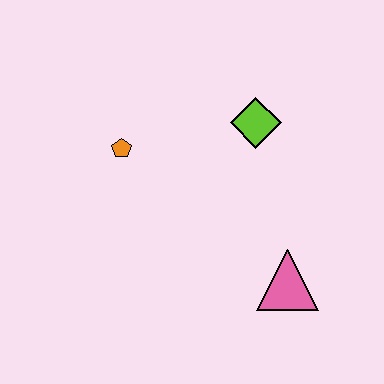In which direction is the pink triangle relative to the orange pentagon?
The pink triangle is to the right of the orange pentagon.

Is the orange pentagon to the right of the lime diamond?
No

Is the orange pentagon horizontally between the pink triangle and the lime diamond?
No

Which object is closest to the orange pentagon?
The lime diamond is closest to the orange pentagon.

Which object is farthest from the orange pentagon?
The pink triangle is farthest from the orange pentagon.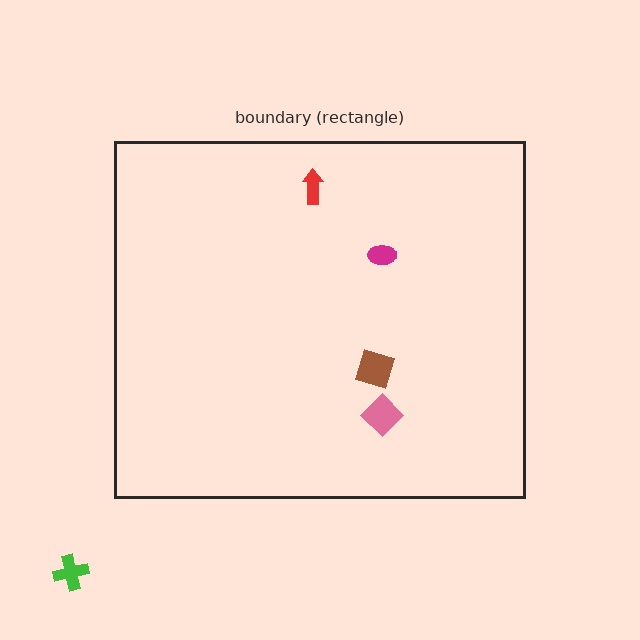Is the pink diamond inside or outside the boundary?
Inside.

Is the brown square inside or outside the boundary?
Inside.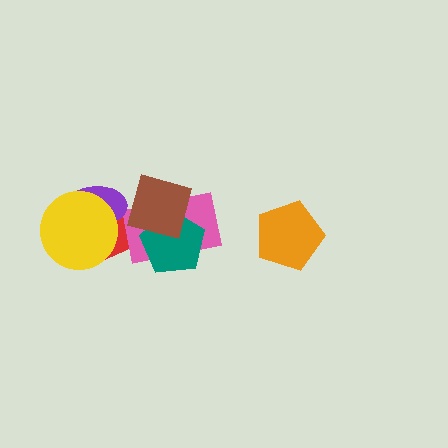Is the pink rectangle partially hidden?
Yes, it is partially covered by another shape.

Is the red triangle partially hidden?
Yes, it is partially covered by another shape.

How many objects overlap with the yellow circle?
2 objects overlap with the yellow circle.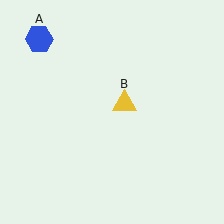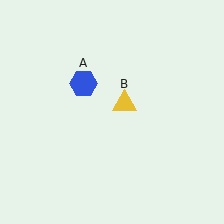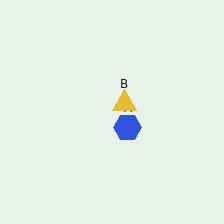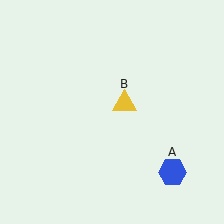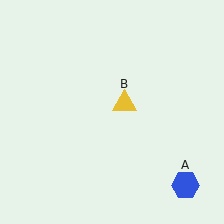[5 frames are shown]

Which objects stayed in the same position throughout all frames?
Yellow triangle (object B) remained stationary.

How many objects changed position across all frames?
1 object changed position: blue hexagon (object A).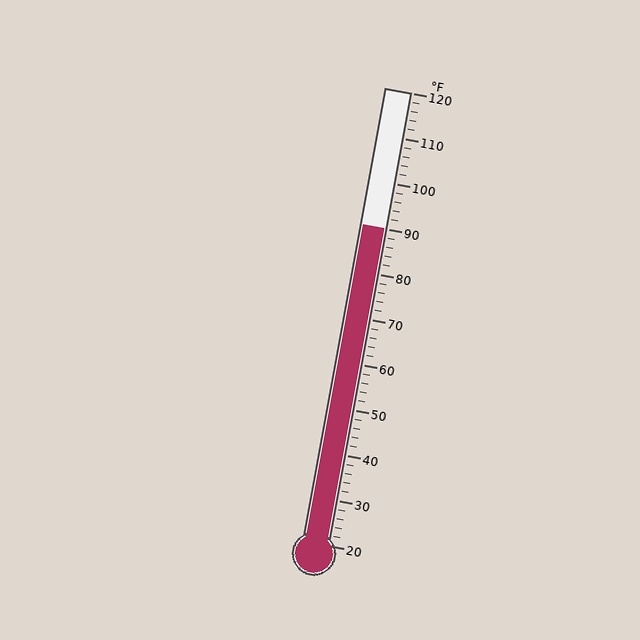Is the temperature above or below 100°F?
The temperature is below 100°F.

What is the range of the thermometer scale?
The thermometer scale ranges from 20°F to 120°F.